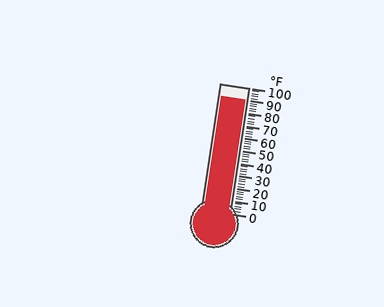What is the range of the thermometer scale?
The thermometer scale ranges from 0°F to 100°F.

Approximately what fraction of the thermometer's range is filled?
The thermometer is filled to approximately 90% of its range.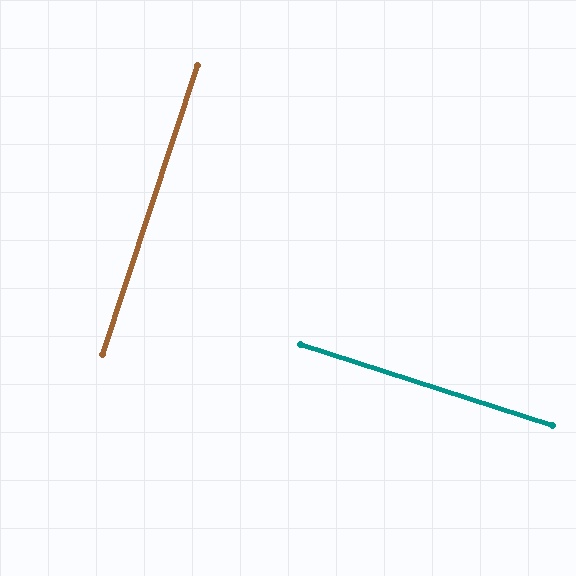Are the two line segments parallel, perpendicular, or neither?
Perpendicular — they meet at approximately 90°.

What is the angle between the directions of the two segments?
Approximately 90 degrees.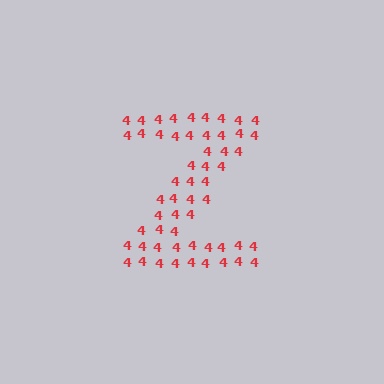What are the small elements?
The small elements are digit 4's.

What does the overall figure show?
The overall figure shows the letter Z.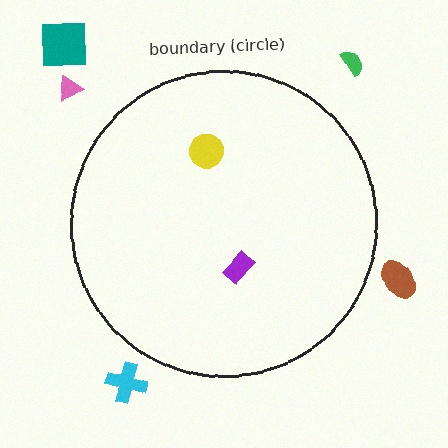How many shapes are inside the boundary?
2 inside, 5 outside.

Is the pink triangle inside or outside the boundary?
Outside.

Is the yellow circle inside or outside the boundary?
Inside.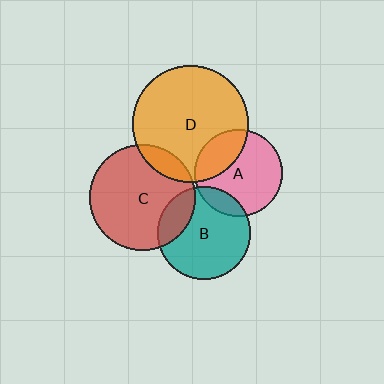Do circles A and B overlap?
Yes.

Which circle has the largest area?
Circle D (orange).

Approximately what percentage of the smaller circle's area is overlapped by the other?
Approximately 15%.